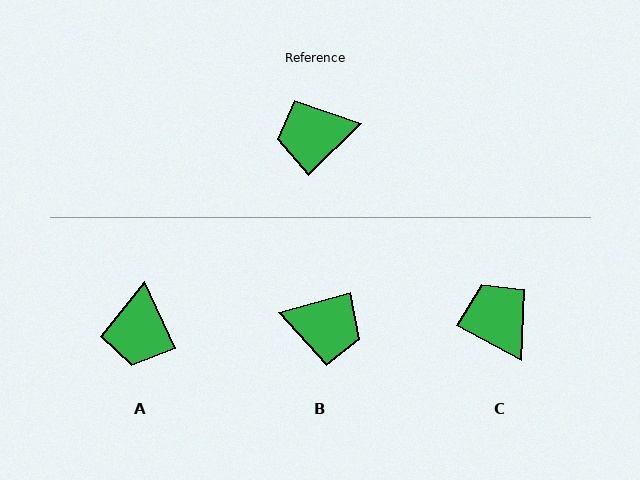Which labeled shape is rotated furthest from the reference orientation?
B, about 151 degrees away.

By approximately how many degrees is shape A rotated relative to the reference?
Approximately 70 degrees counter-clockwise.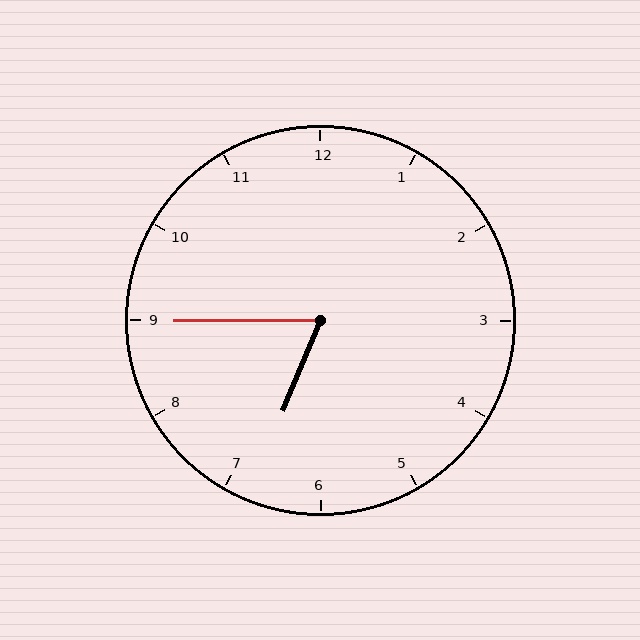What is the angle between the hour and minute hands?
Approximately 68 degrees.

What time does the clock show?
6:45.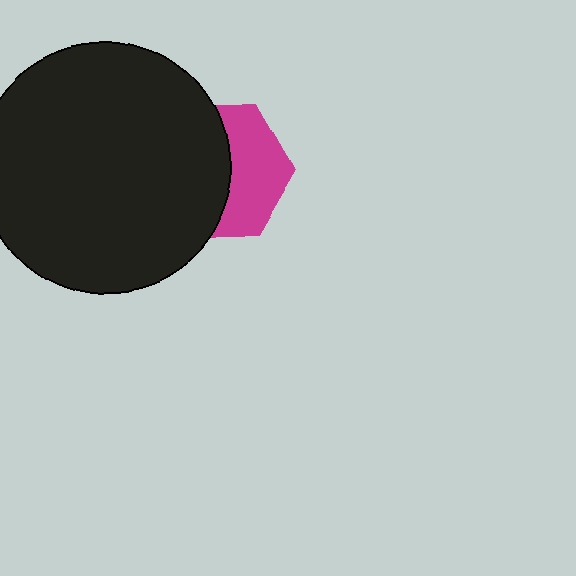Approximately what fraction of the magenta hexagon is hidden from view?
Roughly 55% of the magenta hexagon is hidden behind the black circle.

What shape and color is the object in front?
The object in front is a black circle.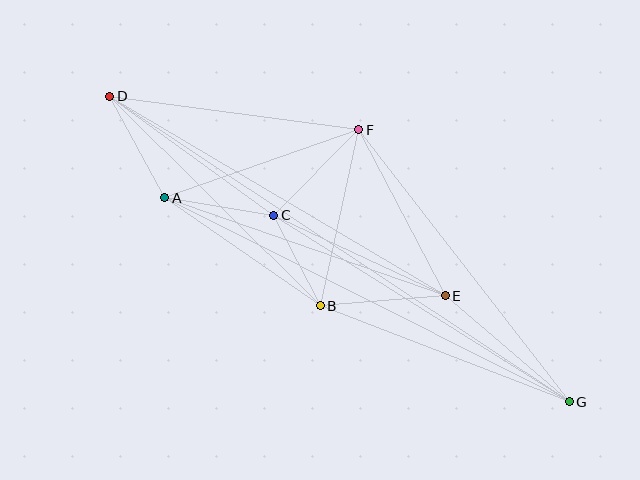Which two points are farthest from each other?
Points D and G are farthest from each other.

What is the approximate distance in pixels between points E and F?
The distance between E and F is approximately 187 pixels.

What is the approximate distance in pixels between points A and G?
The distance between A and G is approximately 453 pixels.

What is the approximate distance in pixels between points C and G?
The distance between C and G is approximately 349 pixels.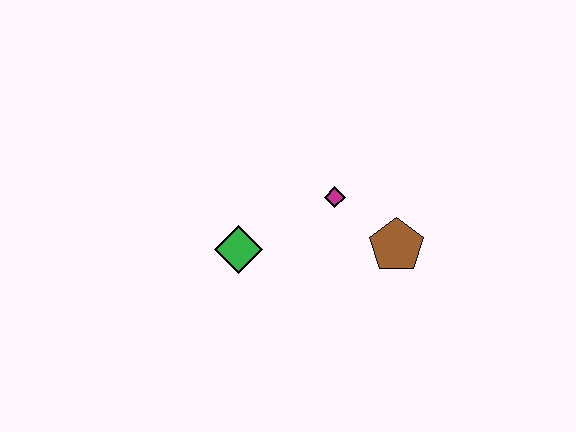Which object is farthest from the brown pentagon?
The green diamond is farthest from the brown pentagon.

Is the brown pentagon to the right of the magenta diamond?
Yes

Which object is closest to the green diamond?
The magenta diamond is closest to the green diamond.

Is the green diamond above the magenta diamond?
No